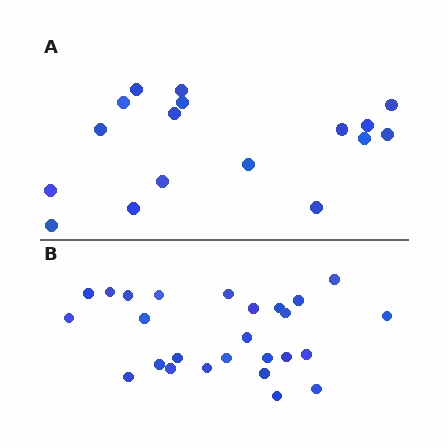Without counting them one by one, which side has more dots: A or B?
Region B (the bottom region) has more dots.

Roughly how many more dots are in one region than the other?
Region B has roughly 8 or so more dots than region A.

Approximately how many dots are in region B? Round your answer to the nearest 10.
About 30 dots. (The exact count is 26, which rounds to 30.)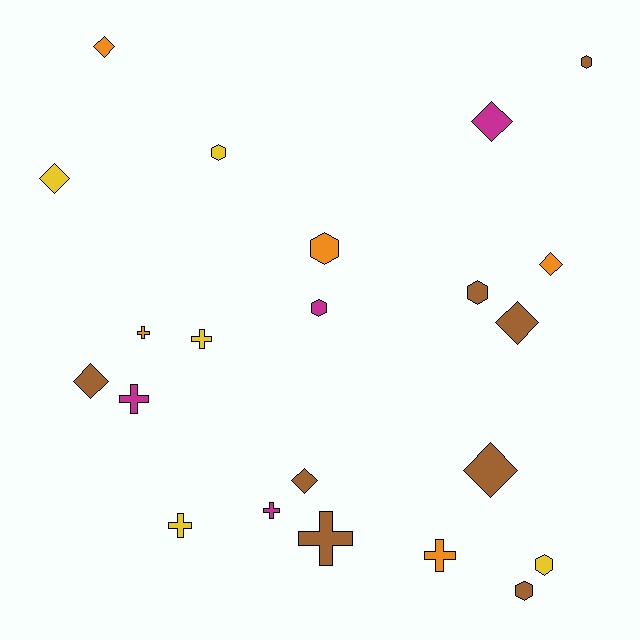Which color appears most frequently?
Brown, with 8 objects.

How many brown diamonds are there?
There are 4 brown diamonds.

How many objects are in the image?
There are 22 objects.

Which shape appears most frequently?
Diamond, with 8 objects.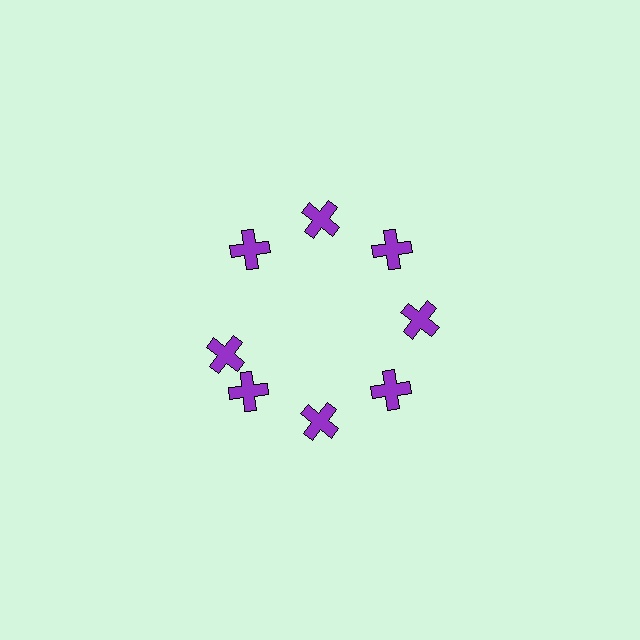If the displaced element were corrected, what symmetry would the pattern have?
It would have 8-fold rotational symmetry — the pattern would map onto itself every 45 degrees.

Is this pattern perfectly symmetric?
No. The 8 purple crosses are arranged in a ring, but one element near the 9 o'clock position is rotated out of alignment along the ring, breaking the 8-fold rotational symmetry.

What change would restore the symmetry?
The symmetry would be restored by rotating it back into even spacing with its neighbors so that all 8 crosses sit at equal angles and equal distance from the center.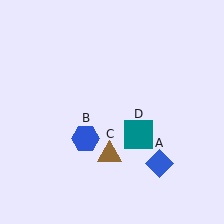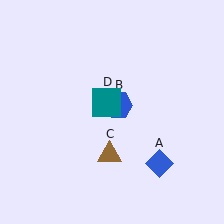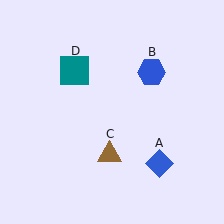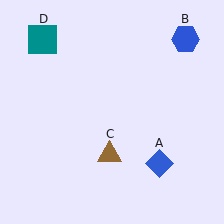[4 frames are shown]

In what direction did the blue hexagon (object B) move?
The blue hexagon (object B) moved up and to the right.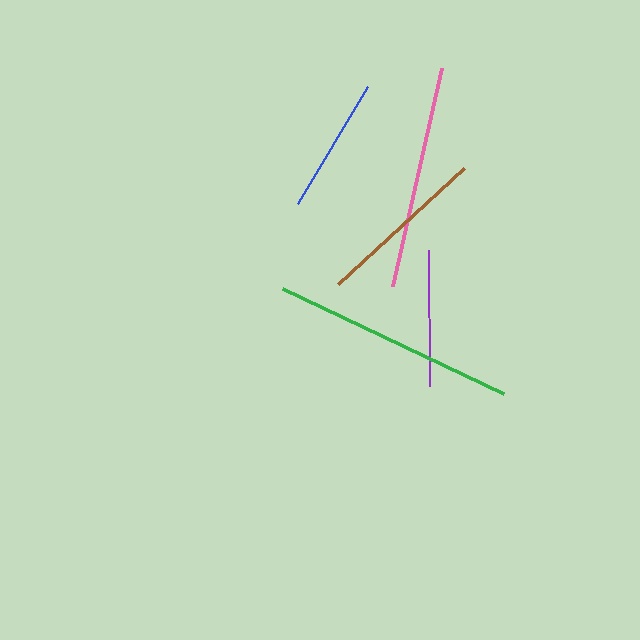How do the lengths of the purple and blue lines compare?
The purple and blue lines are approximately the same length.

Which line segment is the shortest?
The blue line is the shortest at approximately 136 pixels.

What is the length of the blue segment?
The blue segment is approximately 136 pixels long.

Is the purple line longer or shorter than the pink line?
The pink line is longer than the purple line.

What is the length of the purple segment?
The purple segment is approximately 137 pixels long.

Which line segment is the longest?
The green line is the longest at approximately 244 pixels.